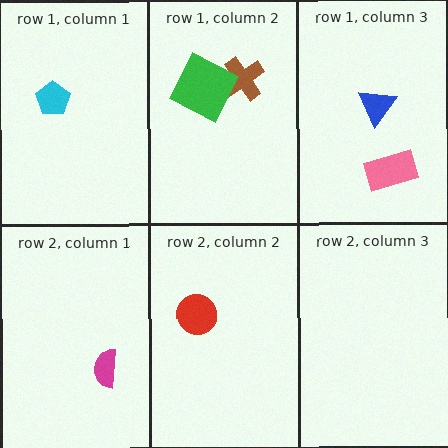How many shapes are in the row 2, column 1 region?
1.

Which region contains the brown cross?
The row 1, column 2 region.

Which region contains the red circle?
The row 2, column 2 region.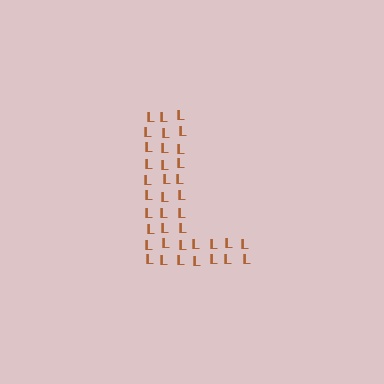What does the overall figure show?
The overall figure shows the letter L.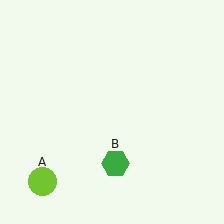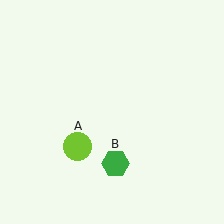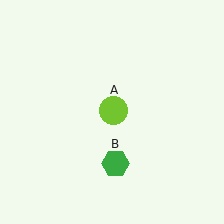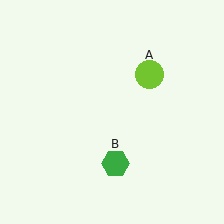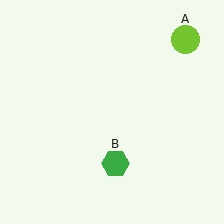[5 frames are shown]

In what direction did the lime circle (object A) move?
The lime circle (object A) moved up and to the right.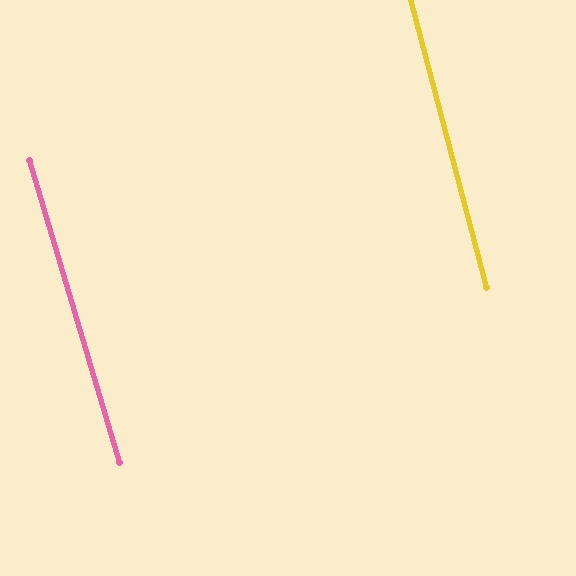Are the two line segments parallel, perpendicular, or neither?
Parallel — their directions differ by only 1.9°.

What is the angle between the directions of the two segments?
Approximately 2 degrees.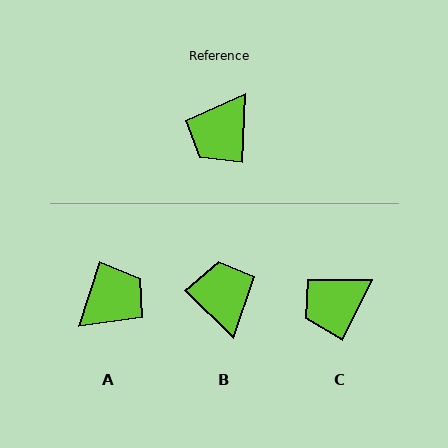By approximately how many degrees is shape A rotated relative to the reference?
Approximately 164 degrees counter-clockwise.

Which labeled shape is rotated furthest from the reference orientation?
A, about 164 degrees away.